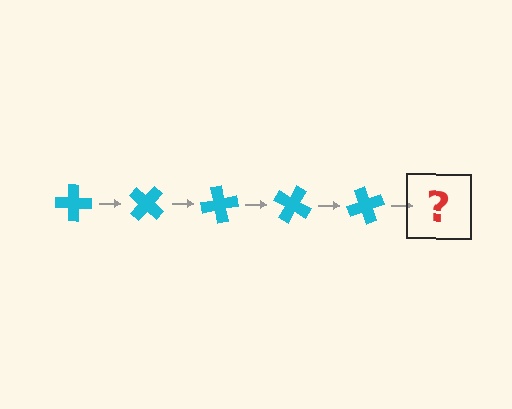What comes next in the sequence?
The next element should be a cyan cross rotated 200 degrees.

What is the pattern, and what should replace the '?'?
The pattern is that the cross rotates 40 degrees each step. The '?' should be a cyan cross rotated 200 degrees.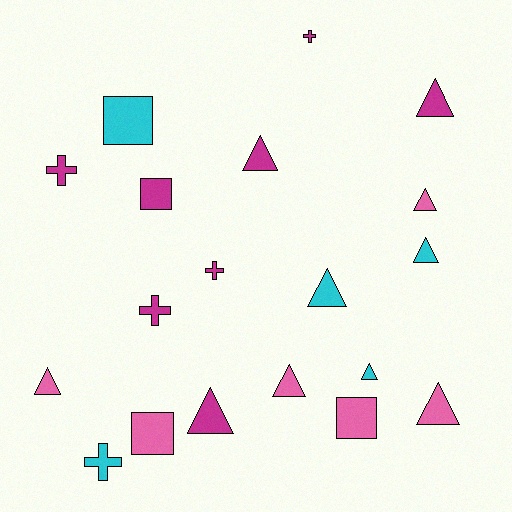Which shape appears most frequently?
Triangle, with 10 objects.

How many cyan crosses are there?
There is 1 cyan cross.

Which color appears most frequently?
Magenta, with 8 objects.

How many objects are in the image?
There are 19 objects.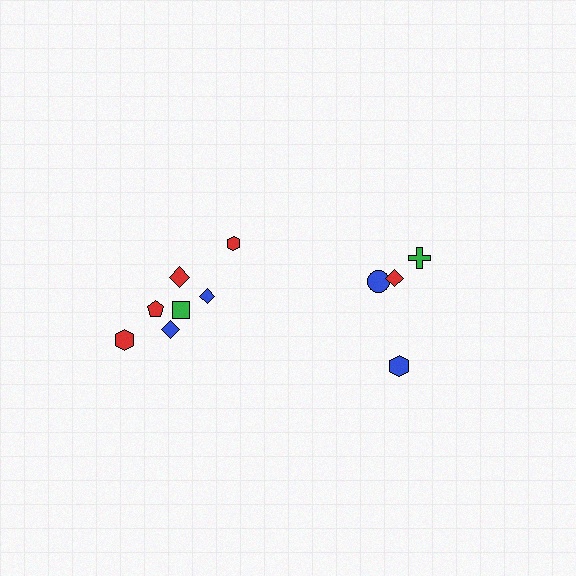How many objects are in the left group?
There are 7 objects.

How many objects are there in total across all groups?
There are 11 objects.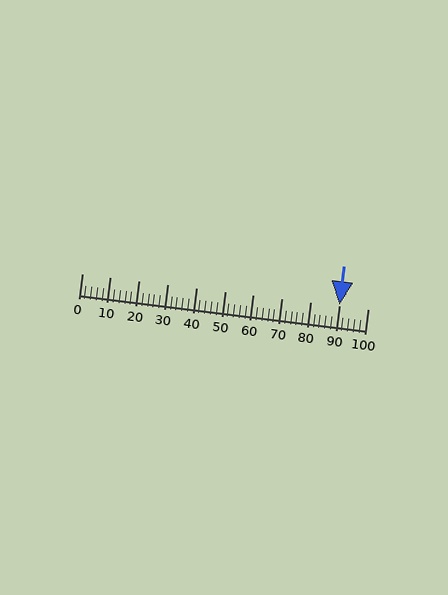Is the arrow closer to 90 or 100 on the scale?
The arrow is closer to 90.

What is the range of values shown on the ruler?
The ruler shows values from 0 to 100.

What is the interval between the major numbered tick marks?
The major tick marks are spaced 10 units apart.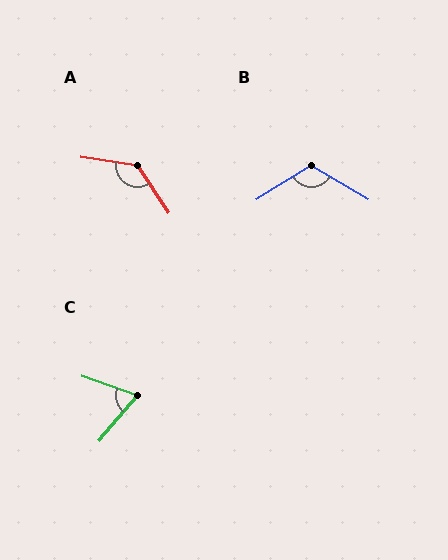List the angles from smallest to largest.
C (70°), B (118°), A (131°).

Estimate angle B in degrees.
Approximately 118 degrees.